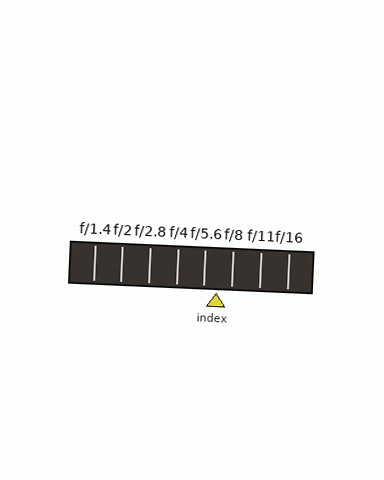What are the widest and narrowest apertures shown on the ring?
The widest aperture shown is f/1.4 and the narrowest is f/16.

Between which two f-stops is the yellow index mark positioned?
The index mark is between f/5.6 and f/8.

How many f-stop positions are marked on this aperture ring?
There are 8 f-stop positions marked.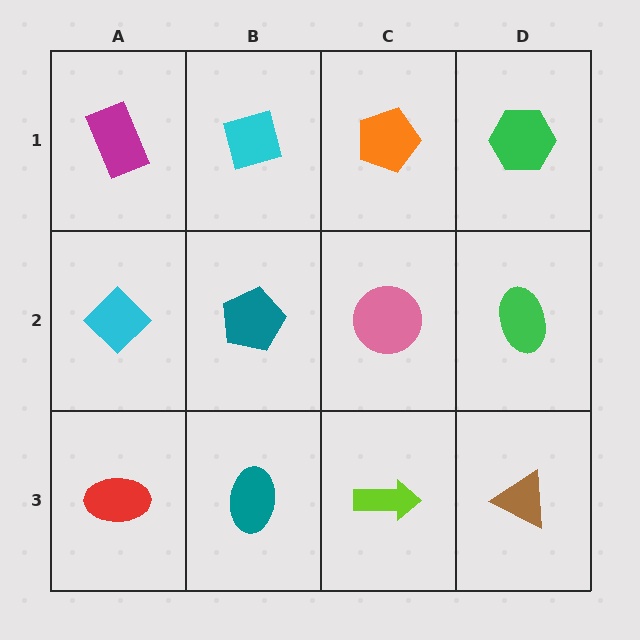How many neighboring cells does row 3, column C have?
3.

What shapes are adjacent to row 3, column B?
A teal pentagon (row 2, column B), a red ellipse (row 3, column A), a lime arrow (row 3, column C).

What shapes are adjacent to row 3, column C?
A pink circle (row 2, column C), a teal ellipse (row 3, column B), a brown triangle (row 3, column D).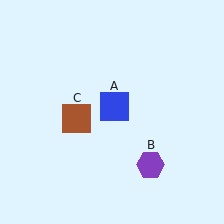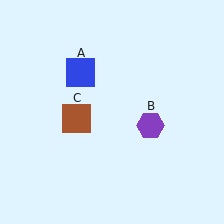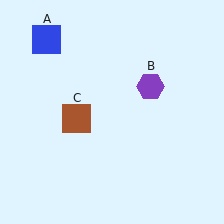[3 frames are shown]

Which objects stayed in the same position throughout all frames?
Brown square (object C) remained stationary.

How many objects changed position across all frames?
2 objects changed position: blue square (object A), purple hexagon (object B).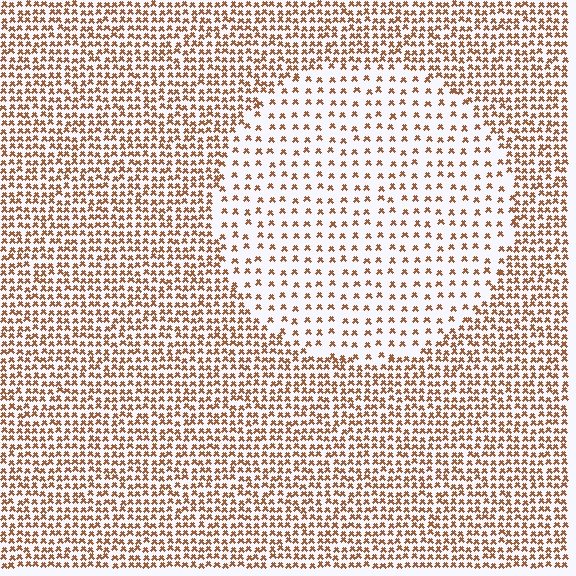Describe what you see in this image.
The image contains small brown elements arranged at two different densities. A circle-shaped region is visible where the elements are less densely packed than the surrounding area.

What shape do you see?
I see a circle.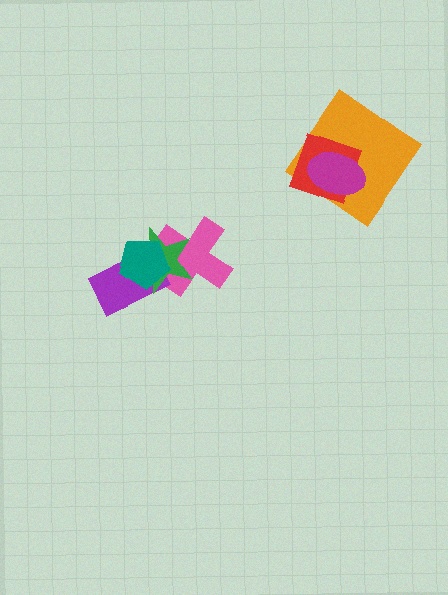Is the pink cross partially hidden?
Yes, it is partially covered by another shape.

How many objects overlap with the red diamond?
2 objects overlap with the red diamond.